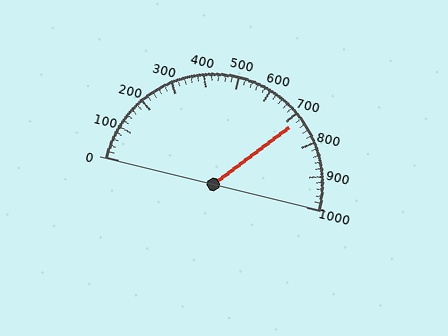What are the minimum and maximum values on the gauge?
The gauge ranges from 0 to 1000.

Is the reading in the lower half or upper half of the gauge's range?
The reading is in the upper half of the range (0 to 1000).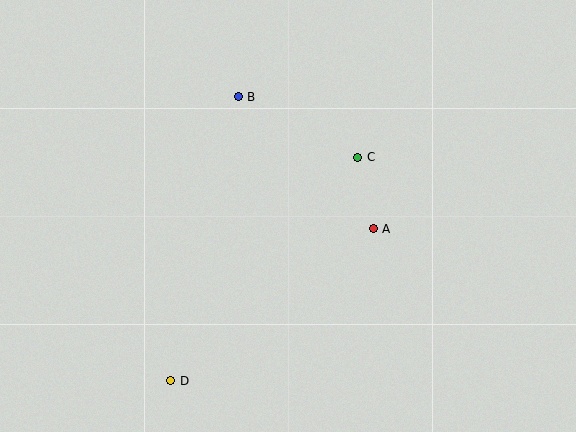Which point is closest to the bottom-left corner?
Point D is closest to the bottom-left corner.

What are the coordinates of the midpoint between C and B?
The midpoint between C and B is at (298, 127).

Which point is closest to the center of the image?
Point A at (373, 229) is closest to the center.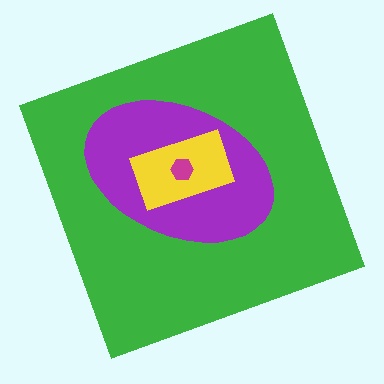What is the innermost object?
The magenta hexagon.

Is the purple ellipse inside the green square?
Yes.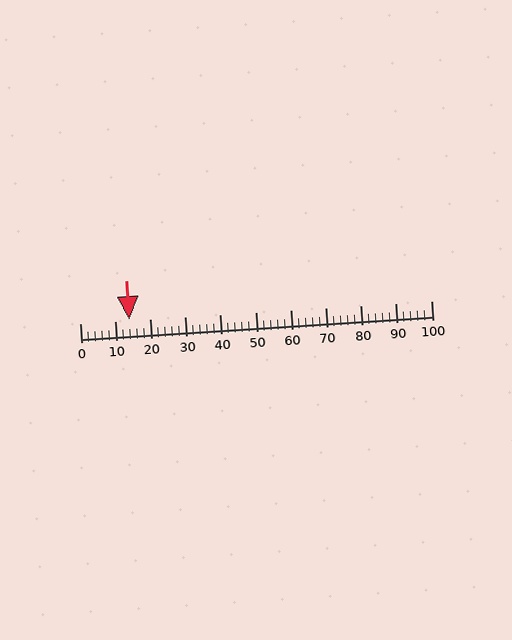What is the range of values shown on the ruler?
The ruler shows values from 0 to 100.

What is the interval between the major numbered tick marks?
The major tick marks are spaced 10 units apart.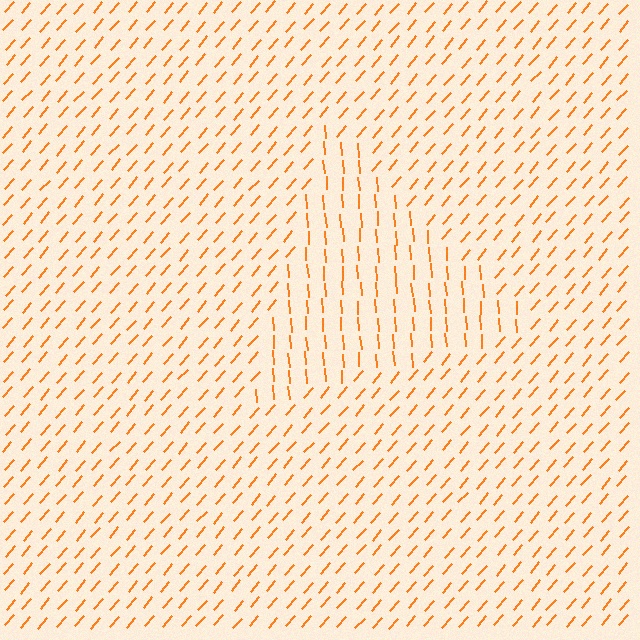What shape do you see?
I see a triangle.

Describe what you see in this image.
The image is filled with small orange line segments. A triangle region in the image has lines oriented differently from the surrounding lines, creating a visible texture boundary.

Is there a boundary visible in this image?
Yes, there is a texture boundary formed by a change in line orientation.